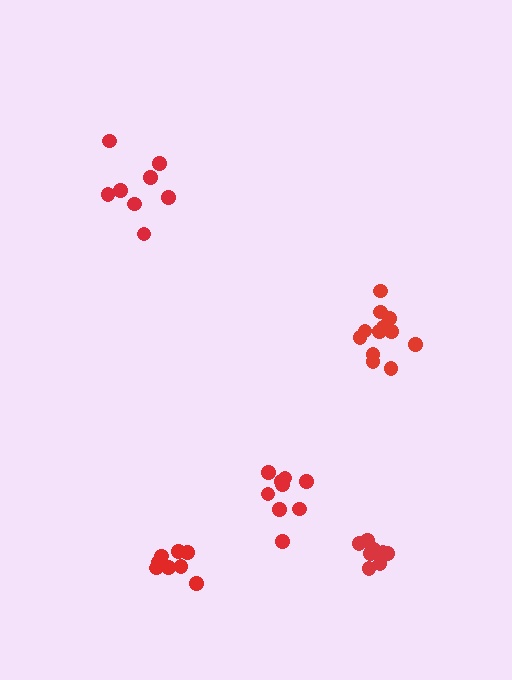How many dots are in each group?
Group 1: 8 dots, Group 2: 12 dots, Group 3: 9 dots, Group 4: 8 dots, Group 5: 8 dots (45 total).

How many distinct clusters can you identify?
There are 5 distinct clusters.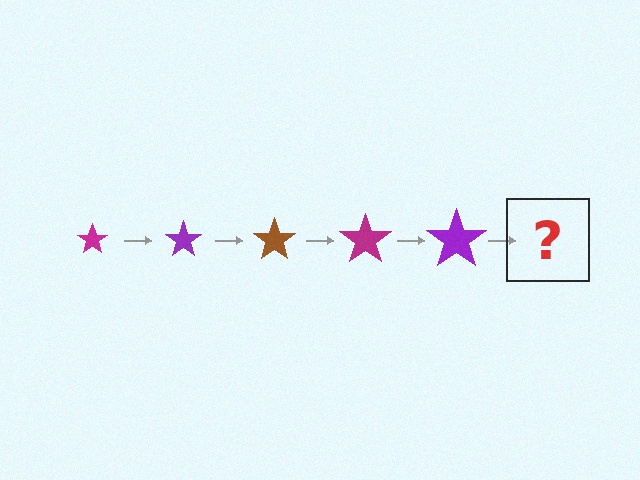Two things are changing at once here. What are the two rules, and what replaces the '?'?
The two rules are that the star grows larger each step and the color cycles through magenta, purple, and brown. The '?' should be a brown star, larger than the previous one.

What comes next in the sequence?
The next element should be a brown star, larger than the previous one.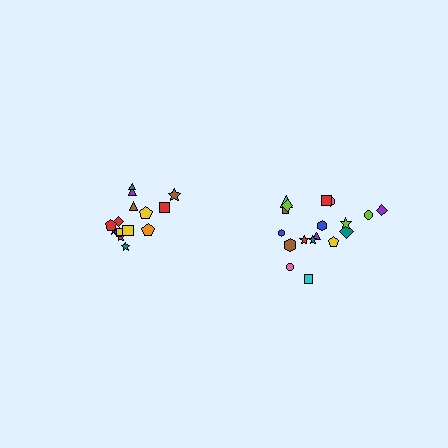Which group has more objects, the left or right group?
The right group.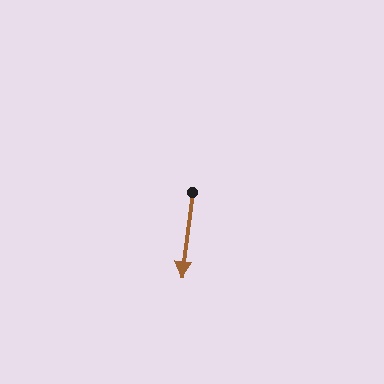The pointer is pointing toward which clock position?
Roughly 6 o'clock.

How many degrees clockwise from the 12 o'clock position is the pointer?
Approximately 187 degrees.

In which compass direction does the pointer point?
South.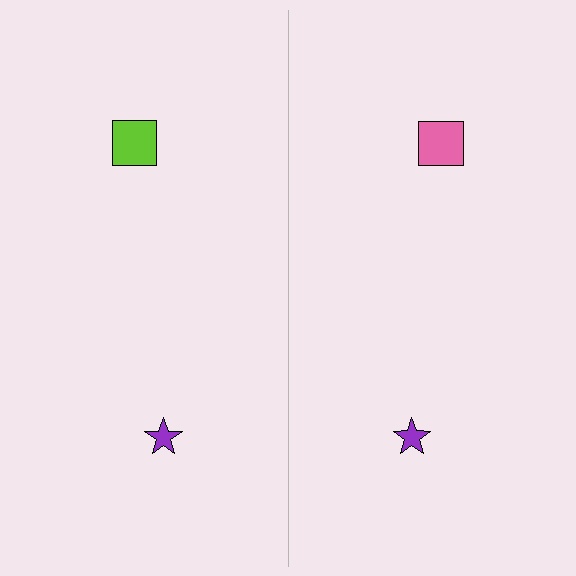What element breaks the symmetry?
The pink square on the right side breaks the symmetry — its mirror counterpart is lime.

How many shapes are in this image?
There are 4 shapes in this image.